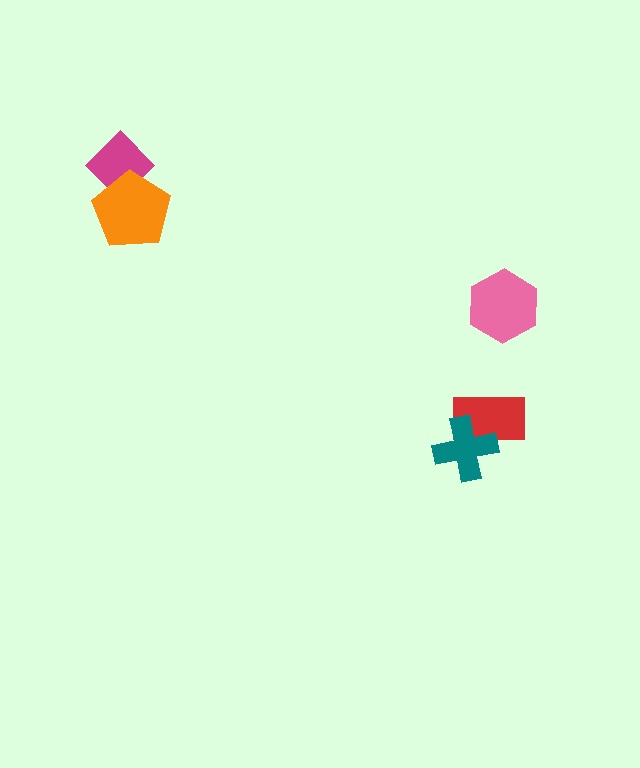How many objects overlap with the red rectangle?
1 object overlaps with the red rectangle.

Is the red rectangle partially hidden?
Yes, it is partially covered by another shape.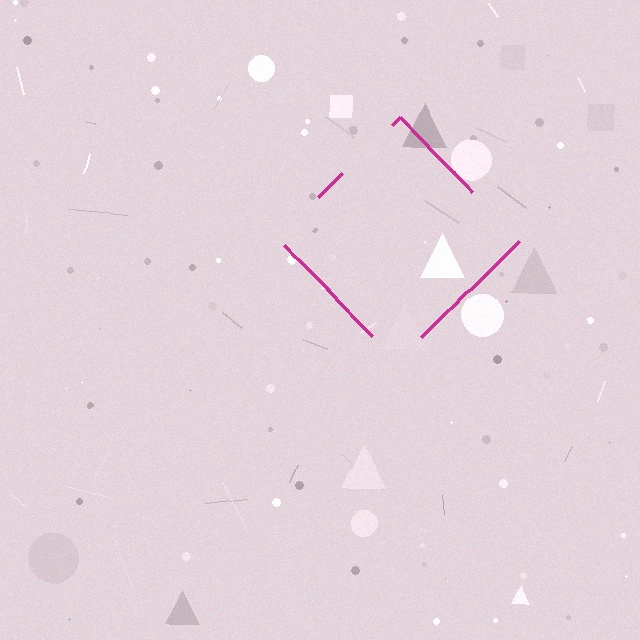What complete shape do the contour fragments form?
The contour fragments form a diamond.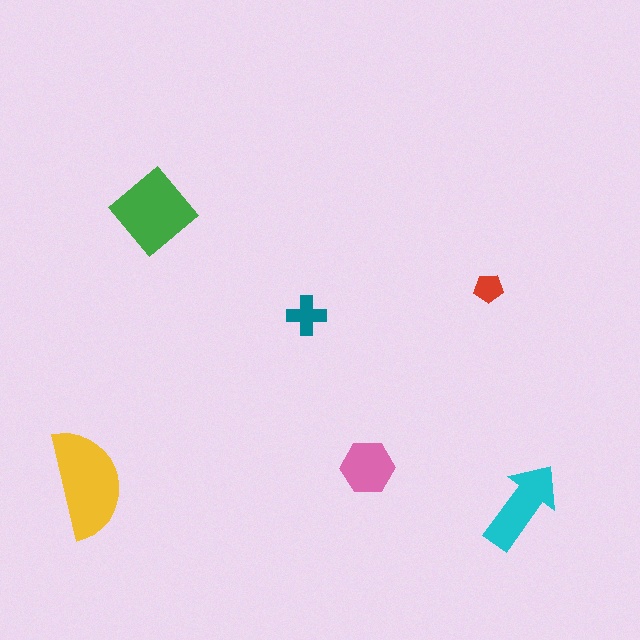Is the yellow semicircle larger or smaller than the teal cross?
Larger.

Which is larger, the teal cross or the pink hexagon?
The pink hexagon.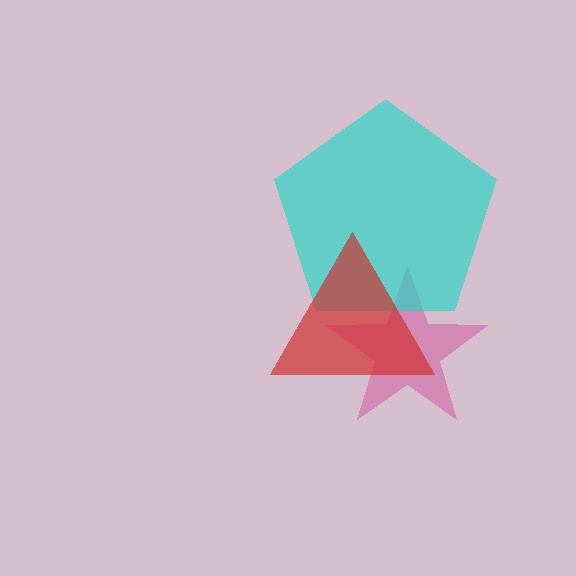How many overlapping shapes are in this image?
There are 3 overlapping shapes in the image.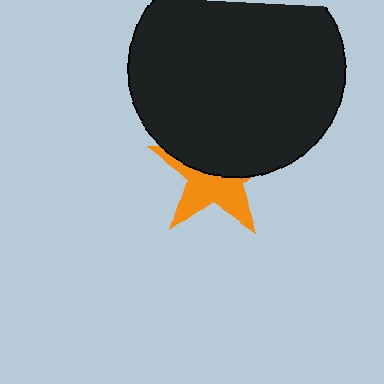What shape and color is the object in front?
The object in front is a black circle.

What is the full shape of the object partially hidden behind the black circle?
The partially hidden object is an orange star.